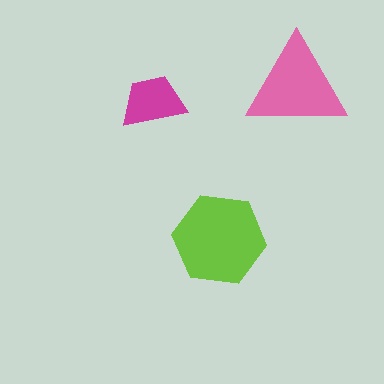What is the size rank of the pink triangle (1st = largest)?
2nd.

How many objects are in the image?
There are 3 objects in the image.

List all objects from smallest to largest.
The magenta trapezoid, the pink triangle, the lime hexagon.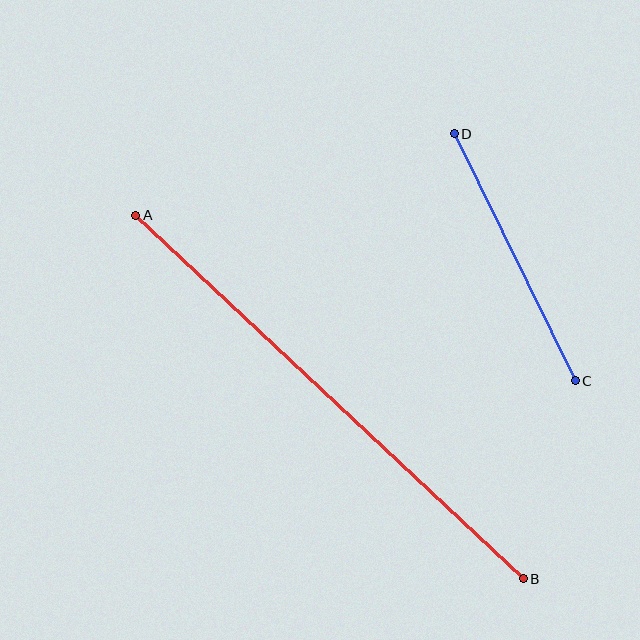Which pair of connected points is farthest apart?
Points A and B are farthest apart.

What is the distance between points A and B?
The distance is approximately 531 pixels.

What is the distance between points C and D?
The distance is approximately 275 pixels.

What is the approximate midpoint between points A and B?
The midpoint is at approximately (330, 397) pixels.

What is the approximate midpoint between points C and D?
The midpoint is at approximately (515, 257) pixels.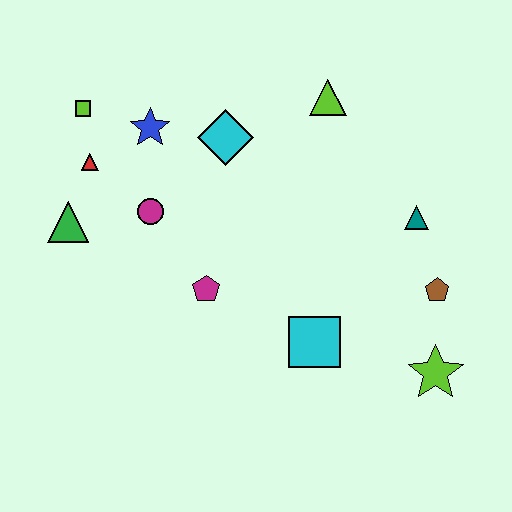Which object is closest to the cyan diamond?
The blue star is closest to the cyan diamond.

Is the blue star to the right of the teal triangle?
No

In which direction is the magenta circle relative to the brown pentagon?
The magenta circle is to the left of the brown pentagon.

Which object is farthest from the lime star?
The lime square is farthest from the lime star.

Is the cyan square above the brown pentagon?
No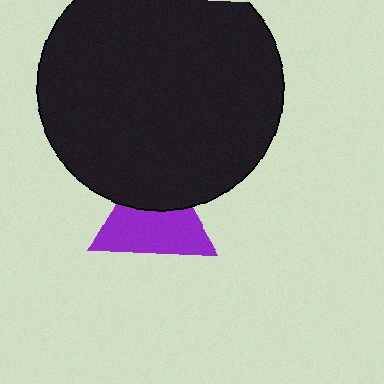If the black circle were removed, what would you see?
You would see the complete purple triangle.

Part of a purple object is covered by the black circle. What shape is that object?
It is a triangle.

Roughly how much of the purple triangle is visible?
About half of it is visible (roughly 63%).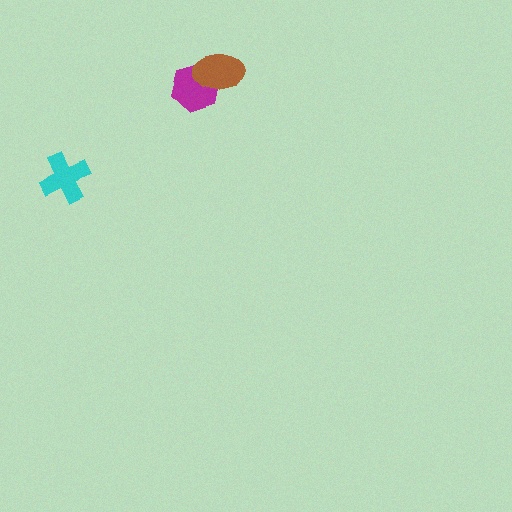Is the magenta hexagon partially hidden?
Yes, it is partially covered by another shape.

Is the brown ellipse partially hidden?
No, no other shape covers it.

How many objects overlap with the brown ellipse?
1 object overlaps with the brown ellipse.